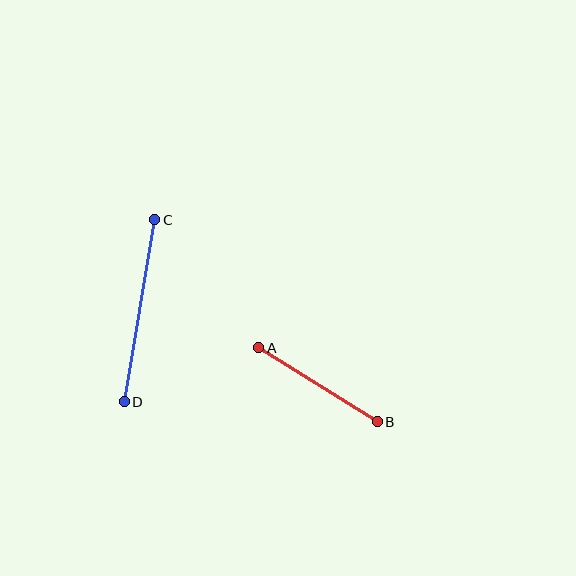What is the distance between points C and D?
The distance is approximately 185 pixels.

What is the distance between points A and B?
The distance is approximately 140 pixels.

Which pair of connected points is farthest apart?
Points C and D are farthest apart.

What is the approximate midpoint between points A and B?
The midpoint is at approximately (318, 385) pixels.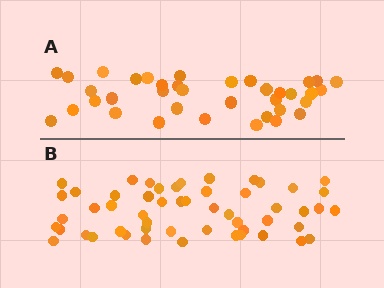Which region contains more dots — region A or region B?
Region B (the bottom region) has more dots.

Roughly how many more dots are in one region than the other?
Region B has approximately 15 more dots than region A.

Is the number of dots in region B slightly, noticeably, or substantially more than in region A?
Region B has noticeably more, but not dramatically so. The ratio is roughly 1.4 to 1.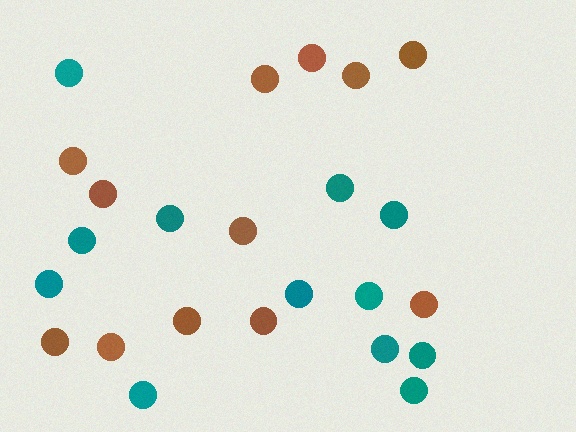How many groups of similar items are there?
There are 2 groups: one group of brown circles (12) and one group of teal circles (12).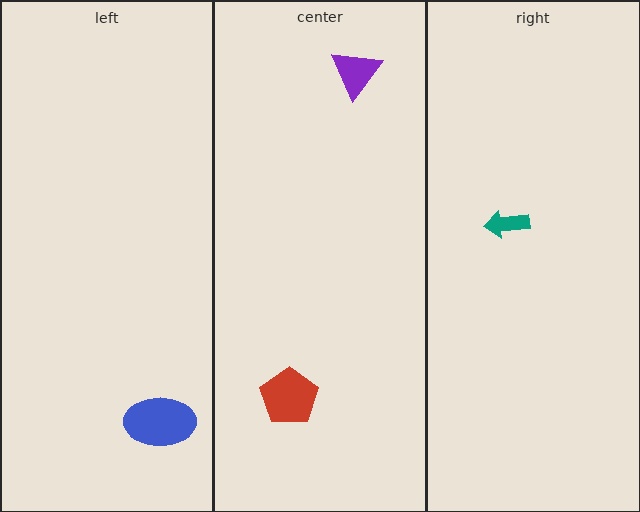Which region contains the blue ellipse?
The left region.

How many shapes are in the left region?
1.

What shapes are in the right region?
The teal arrow.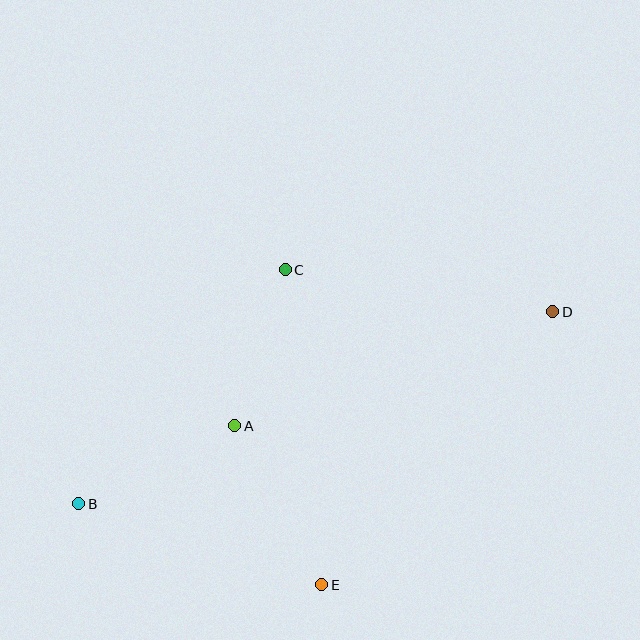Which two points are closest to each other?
Points A and C are closest to each other.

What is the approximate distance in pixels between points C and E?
The distance between C and E is approximately 317 pixels.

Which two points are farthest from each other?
Points B and D are farthest from each other.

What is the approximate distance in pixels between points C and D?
The distance between C and D is approximately 271 pixels.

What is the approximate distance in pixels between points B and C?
The distance between B and C is approximately 312 pixels.